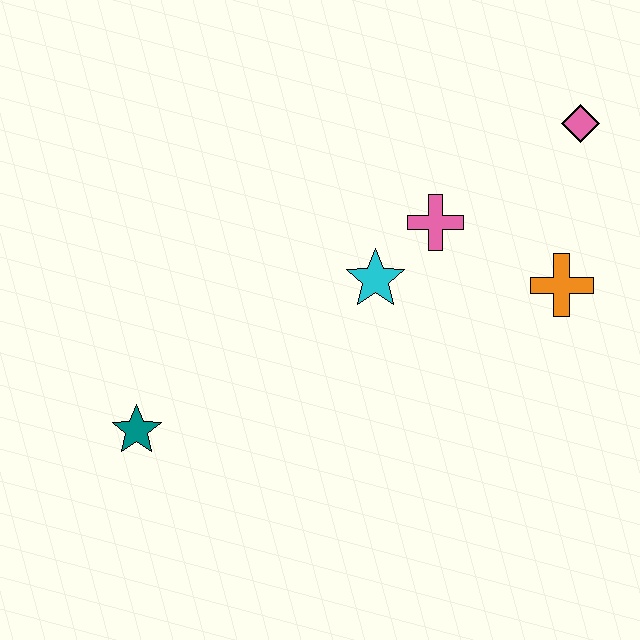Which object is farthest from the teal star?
The pink diamond is farthest from the teal star.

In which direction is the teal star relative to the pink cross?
The teal star is to the left of the pink cross.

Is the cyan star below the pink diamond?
Yes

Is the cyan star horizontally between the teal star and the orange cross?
Yes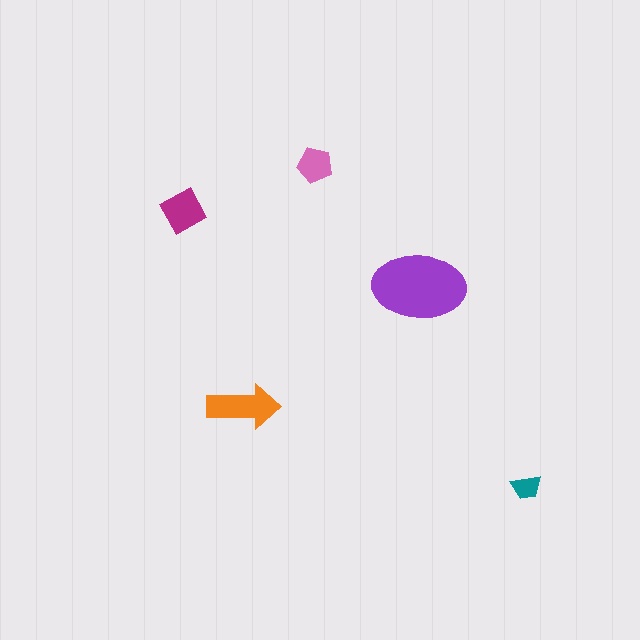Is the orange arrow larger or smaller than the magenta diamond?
Larger.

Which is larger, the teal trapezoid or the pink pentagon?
The pink pentagon.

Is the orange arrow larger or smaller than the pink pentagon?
Larger.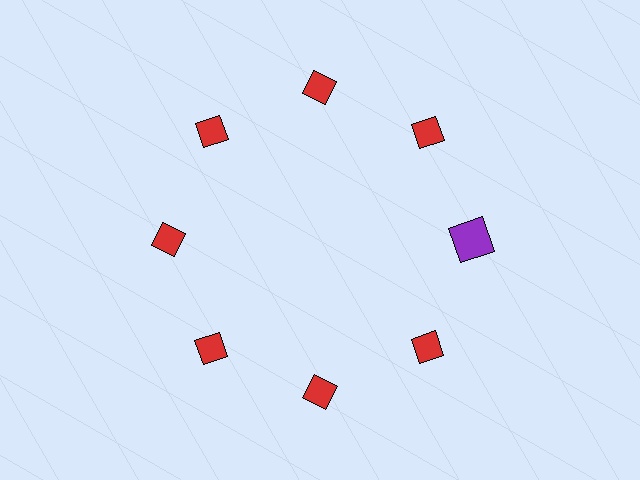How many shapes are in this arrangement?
There are 8 shapes arranged in a ring pattern.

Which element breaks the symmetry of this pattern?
The purple square at roughly the 3 o'clock position breaks the symmetry. All other shapes are red diamonds.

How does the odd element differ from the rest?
It differs in both color (purple instead of red) and shape (square instead of diamond).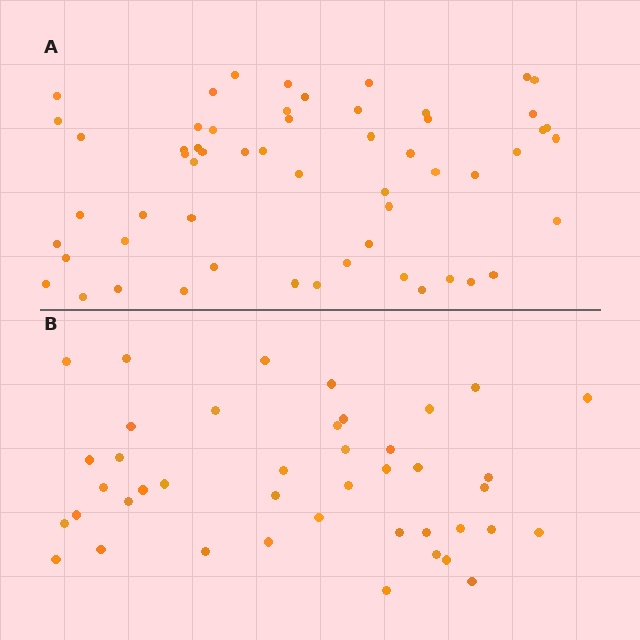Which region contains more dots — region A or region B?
Region A (the top region) has more dots.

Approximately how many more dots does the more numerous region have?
Region A has approximately 15 more dots than region B.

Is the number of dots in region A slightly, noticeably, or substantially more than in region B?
Region A has noticeably more, but not dramatically so. The ratio is roughly 1.4 to 1.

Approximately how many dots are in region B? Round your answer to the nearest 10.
About 40 dots. (The exact count is 42, which rounds to 40.)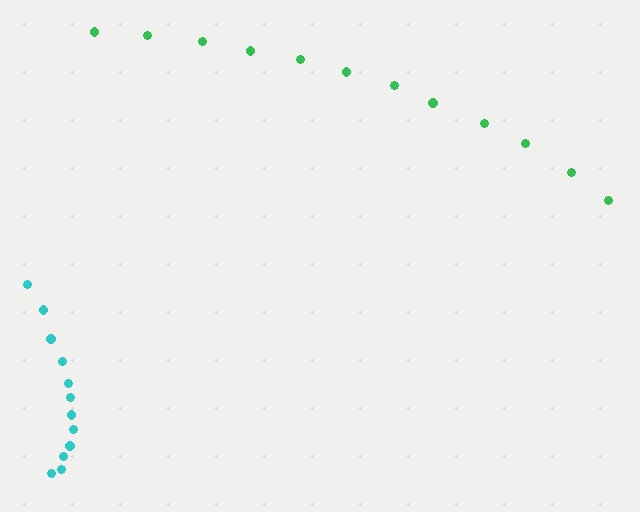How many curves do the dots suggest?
There are 2 distinct paths.